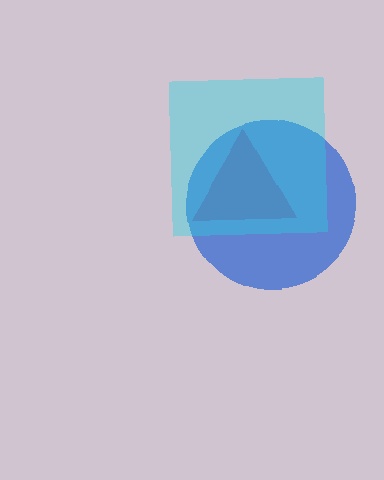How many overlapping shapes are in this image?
There are 3 overlapping shapes in the image.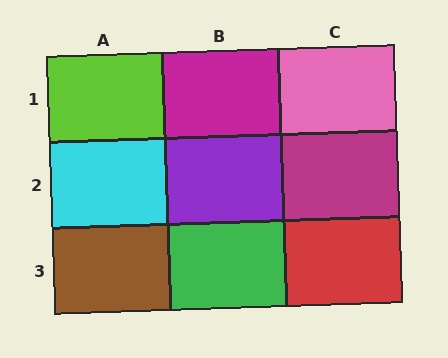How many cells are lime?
1 cell is lime.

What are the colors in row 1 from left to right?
Lime, magenta, pink.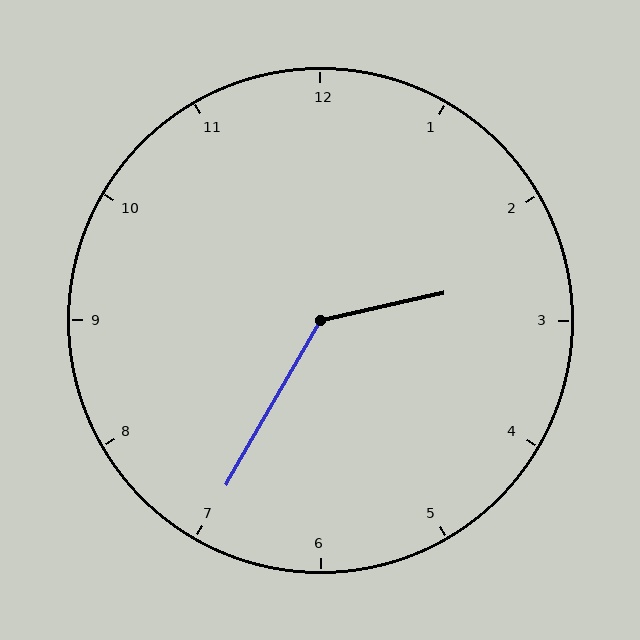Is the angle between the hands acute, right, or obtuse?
It is obtuse.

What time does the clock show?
2:35.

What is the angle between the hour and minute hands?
Approximately 132 degrees.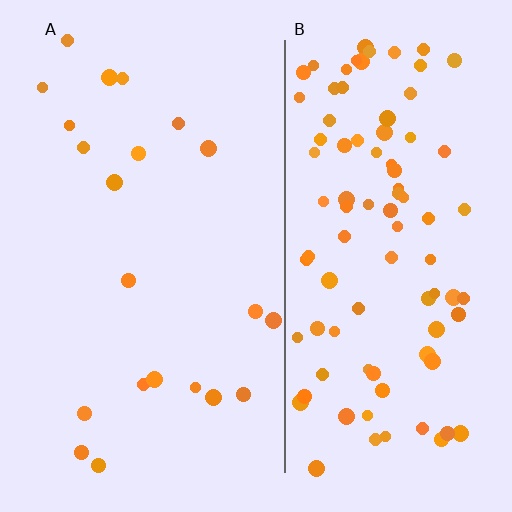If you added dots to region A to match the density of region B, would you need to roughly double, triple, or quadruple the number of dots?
Approximately quadruple.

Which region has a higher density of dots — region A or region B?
B (the right).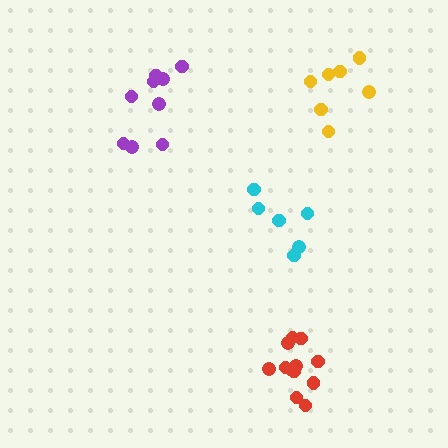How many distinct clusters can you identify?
There are 4 distinct clusters.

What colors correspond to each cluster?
The clusters are colored: yellow, purple, cyan, red.